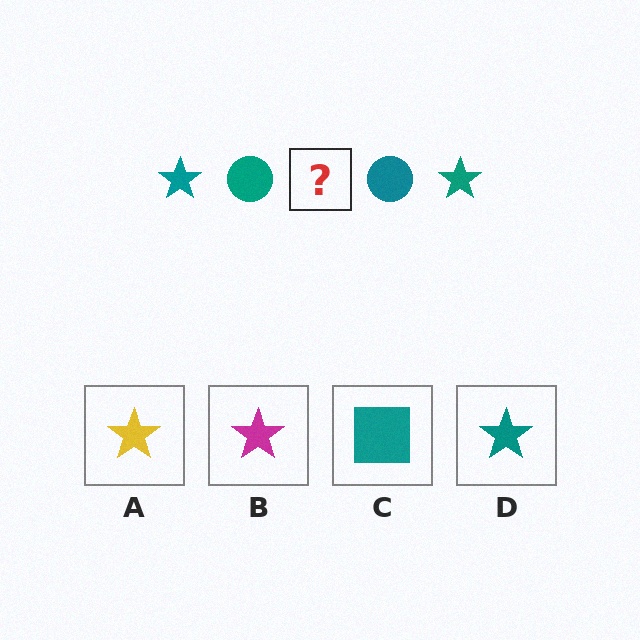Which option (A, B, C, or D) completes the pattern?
D.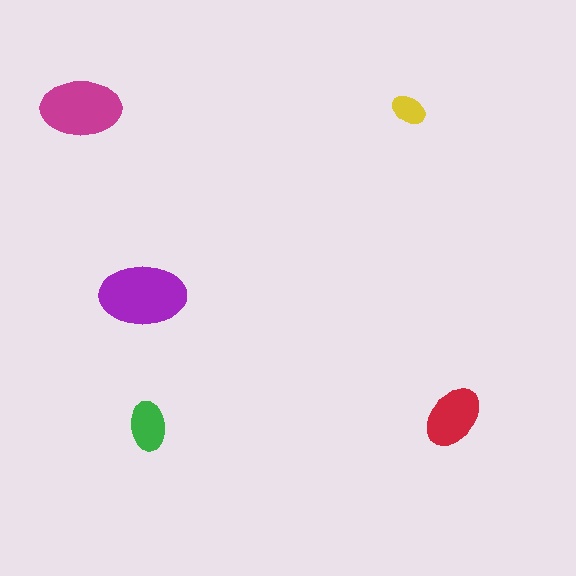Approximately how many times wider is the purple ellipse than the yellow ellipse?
About 2.5 times wider.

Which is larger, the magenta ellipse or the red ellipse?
The magenta one.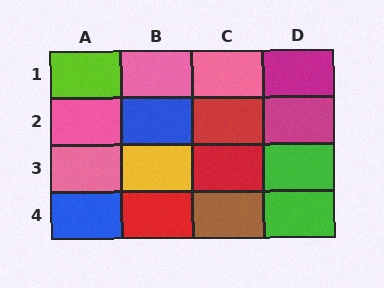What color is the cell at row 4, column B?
Red.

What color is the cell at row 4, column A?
Blue.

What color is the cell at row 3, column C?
Red.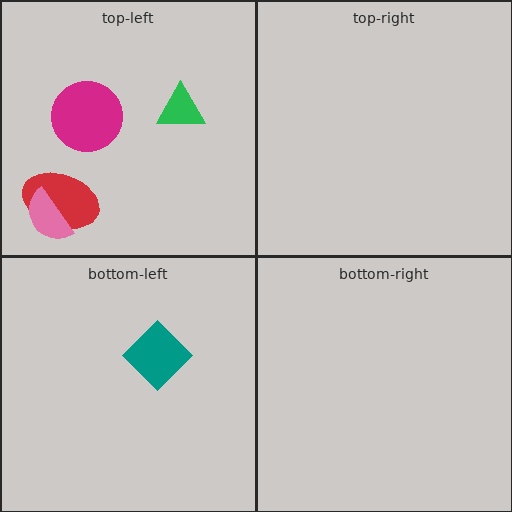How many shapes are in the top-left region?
4.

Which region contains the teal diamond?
The bottom-left region.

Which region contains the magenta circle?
The top-left region.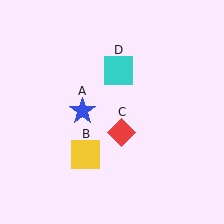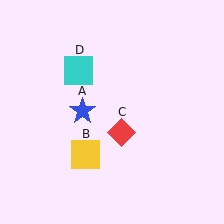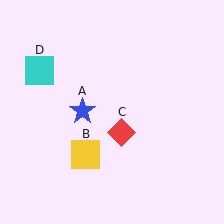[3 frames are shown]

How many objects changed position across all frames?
1 object changed position: cyan square (object D).